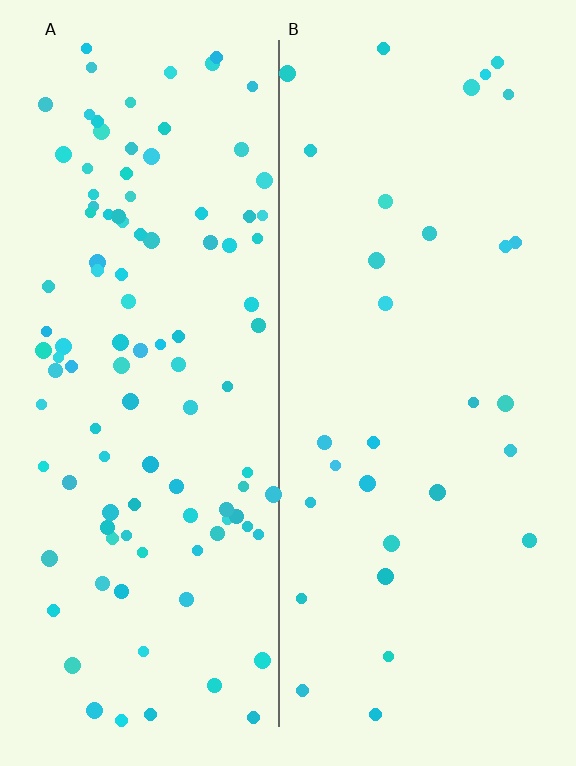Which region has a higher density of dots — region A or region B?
A (the left).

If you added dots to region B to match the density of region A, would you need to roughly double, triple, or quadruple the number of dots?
Approximately triple.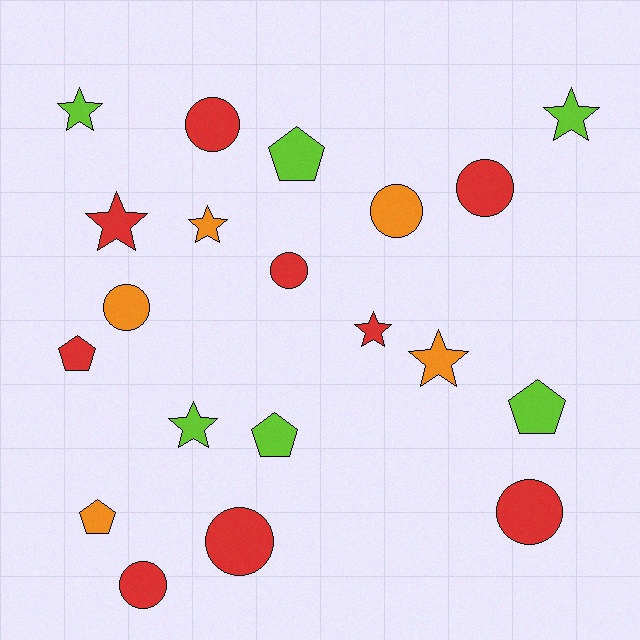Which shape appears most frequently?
Circle, with 8 objects.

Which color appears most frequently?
Red, with 9 objects.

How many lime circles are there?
There are no lime circles.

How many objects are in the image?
There are 20 objects.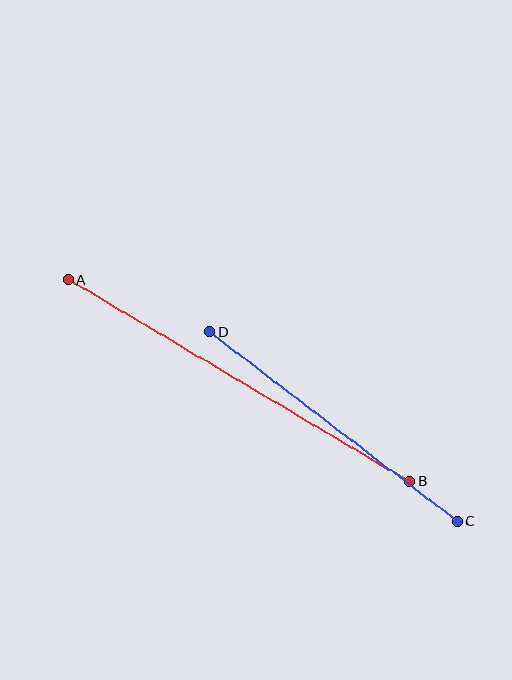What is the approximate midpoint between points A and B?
The midpoint is at approximately (239, 381) pixels.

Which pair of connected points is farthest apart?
Points A and B are farthest apart.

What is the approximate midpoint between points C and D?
The midpoint is at approximately (333, 427) pixels.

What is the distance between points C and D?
The distance is approximately 312 pixels.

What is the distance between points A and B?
The distance is approximately 396 pixels.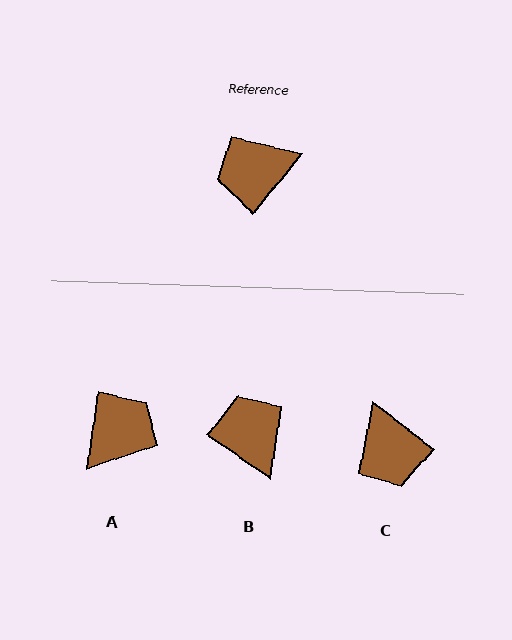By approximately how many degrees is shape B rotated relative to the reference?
Approximately 85 degrees clockwise.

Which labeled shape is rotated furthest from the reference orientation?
A, about 148 degrees away.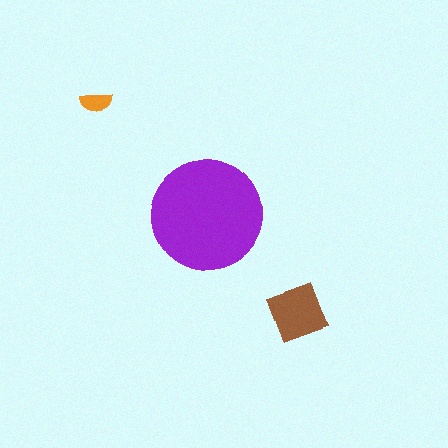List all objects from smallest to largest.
The orange semicircle, the brown diamond, the purple circle.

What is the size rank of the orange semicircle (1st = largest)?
3rd.